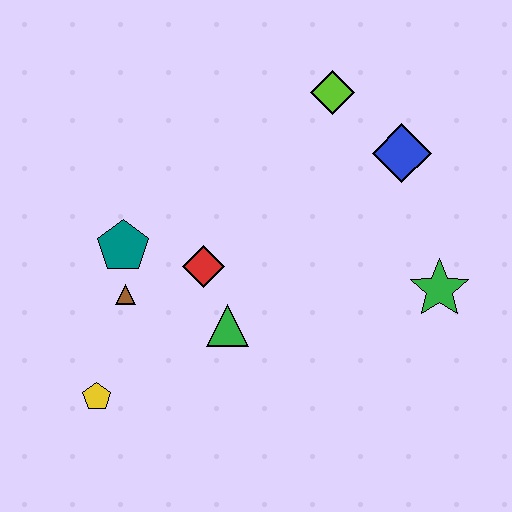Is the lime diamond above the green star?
Yes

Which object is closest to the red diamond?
The green triangle is closest to the red diamond.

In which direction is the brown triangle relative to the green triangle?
The brown triangle is to the left of the green triangle.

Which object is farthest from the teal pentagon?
The green star is farthest from the teal pentagon.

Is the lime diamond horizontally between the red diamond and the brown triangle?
No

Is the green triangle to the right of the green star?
No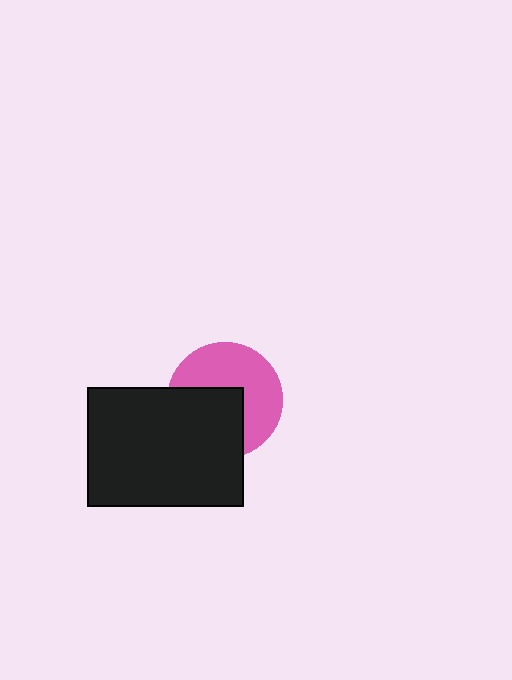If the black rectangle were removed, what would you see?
You would see the complete pink circle.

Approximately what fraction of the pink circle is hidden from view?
Roughly 44% of the pink circle is hidden behind the black rectangle.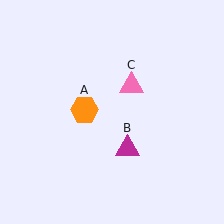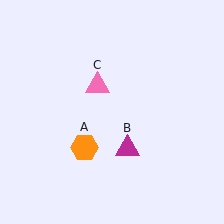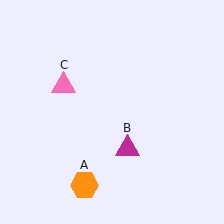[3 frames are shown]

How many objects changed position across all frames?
2 objects changed position: orange hexagon (object A), pink triangle (object C).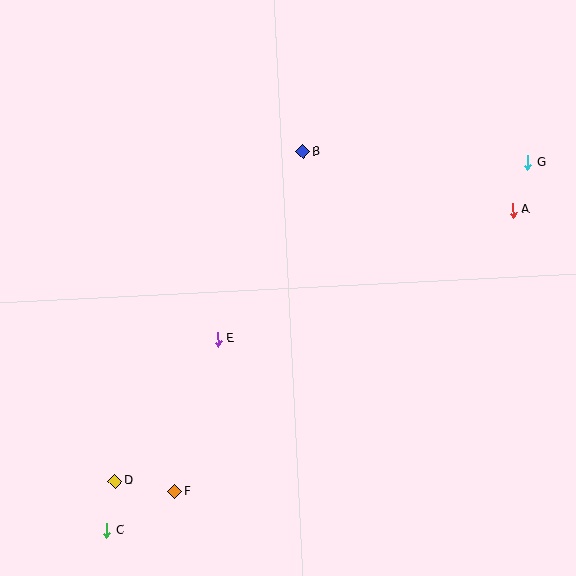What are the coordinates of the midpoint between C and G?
The midpoint between C and G is at (317, 347).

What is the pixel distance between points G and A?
The distance between G and A is 50 pixels.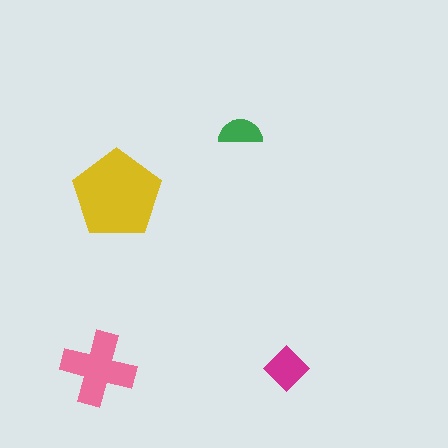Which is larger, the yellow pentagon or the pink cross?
The yellow pentagon.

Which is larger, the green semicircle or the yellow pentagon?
The yellow pentagon.